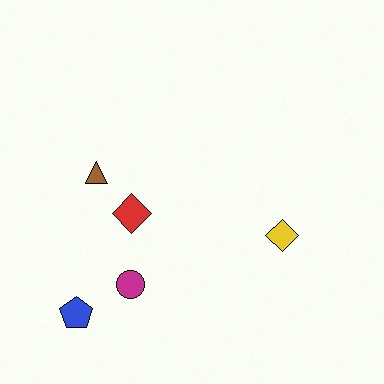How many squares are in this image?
There are no squares.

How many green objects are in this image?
There are no green objects.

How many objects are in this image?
There are 5 objects.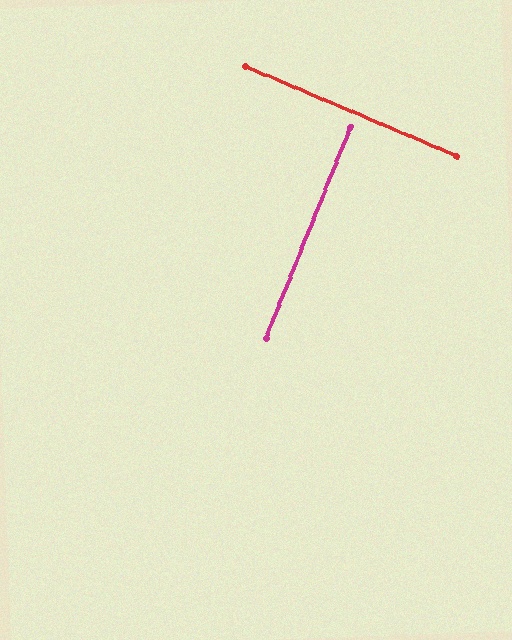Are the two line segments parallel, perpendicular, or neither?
Perpendicular — they meet at approximately 89°.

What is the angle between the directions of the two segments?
Approximately 89 degrees.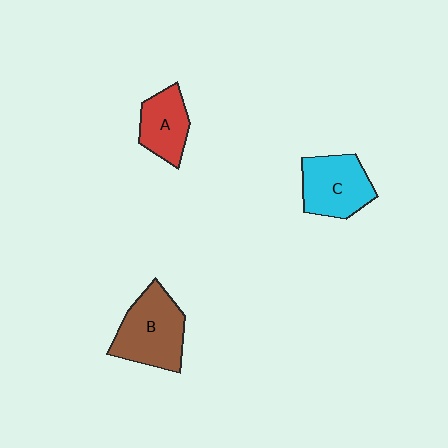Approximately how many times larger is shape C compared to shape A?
Approximately 1.3 times.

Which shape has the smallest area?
Shape A (red).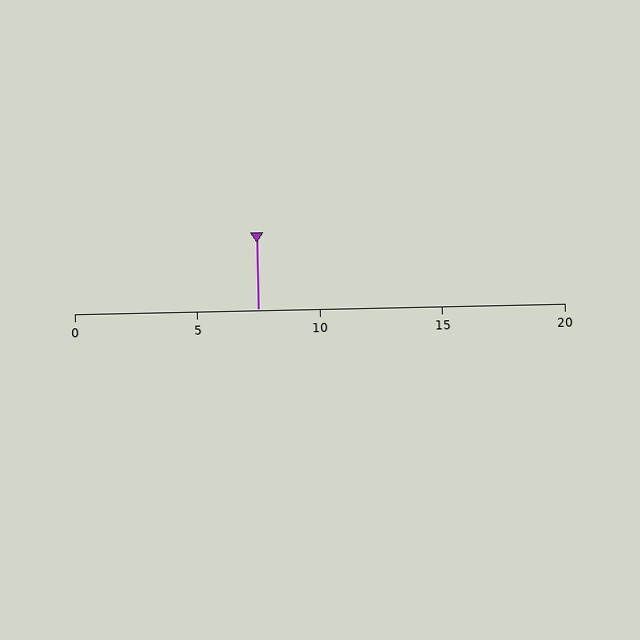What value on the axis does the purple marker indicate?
The marker indicates approximately 7.5.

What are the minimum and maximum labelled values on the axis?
The axis runs from 0 to 20.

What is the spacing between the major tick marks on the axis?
The major ticks are spaced 5 apart.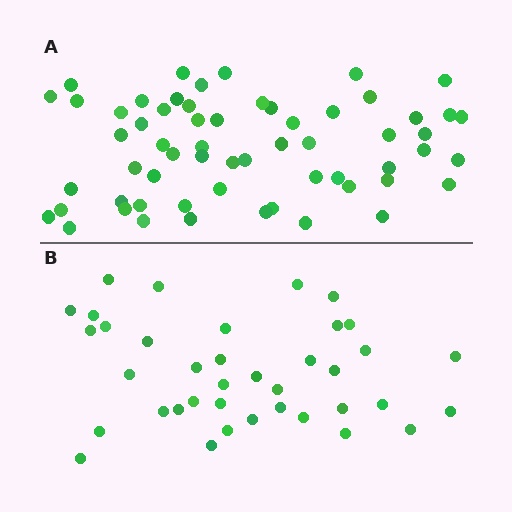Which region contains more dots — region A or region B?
Region A (the top region) has more dots.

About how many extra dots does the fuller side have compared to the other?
Region A has approximately 20 more dots than region B.